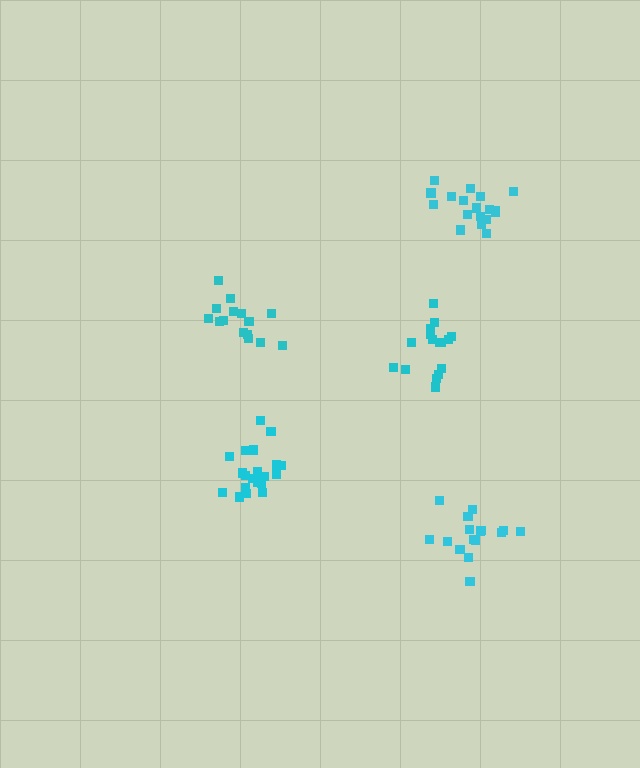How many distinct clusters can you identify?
There are 5 distinct clusters.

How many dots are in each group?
Group 1: 17 dots, Group 2: 21 dots, Group 3: 19 dots, Group 4: 15 dots, Group 5: 16 dots (88 total).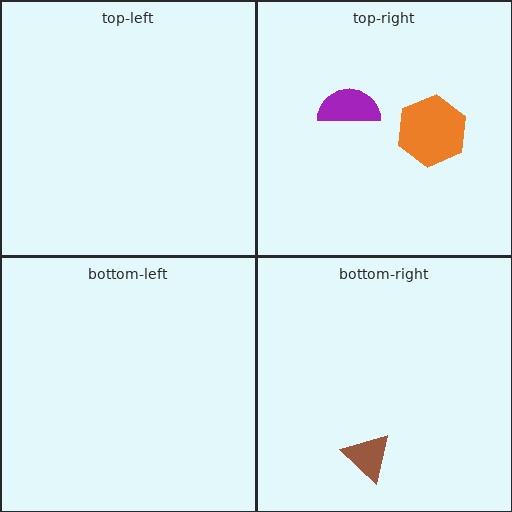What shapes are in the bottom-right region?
The brown triangle.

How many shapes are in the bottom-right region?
1.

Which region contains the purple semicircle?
The top-right region.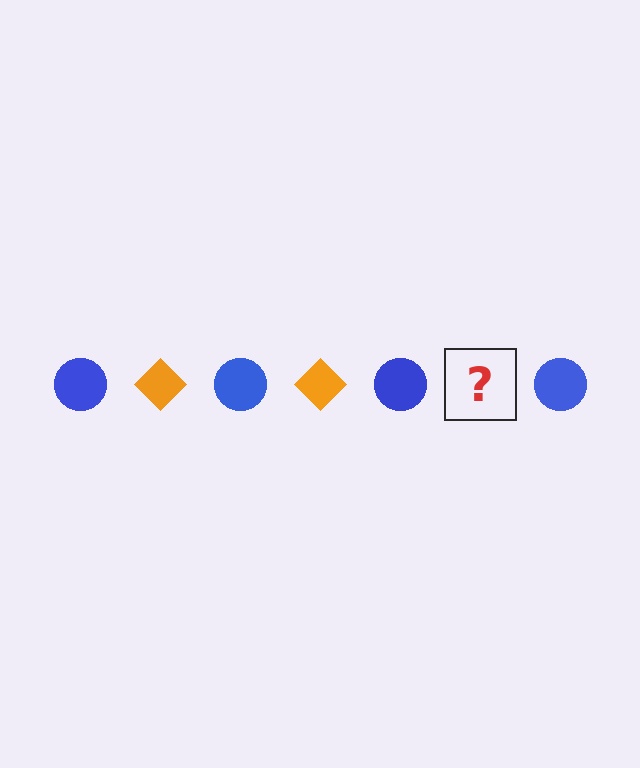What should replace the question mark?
The question mark should be replaced with an orange diamond.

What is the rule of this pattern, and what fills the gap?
The rule is that the pattern alternates between blue circle and orange diamond. The gap should be filled with an orange diamond.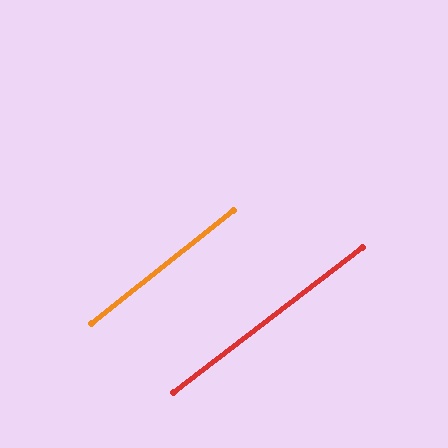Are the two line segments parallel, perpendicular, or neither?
Parallel — their directions differ by only 1.2°.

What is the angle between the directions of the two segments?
Approximately 1 degree.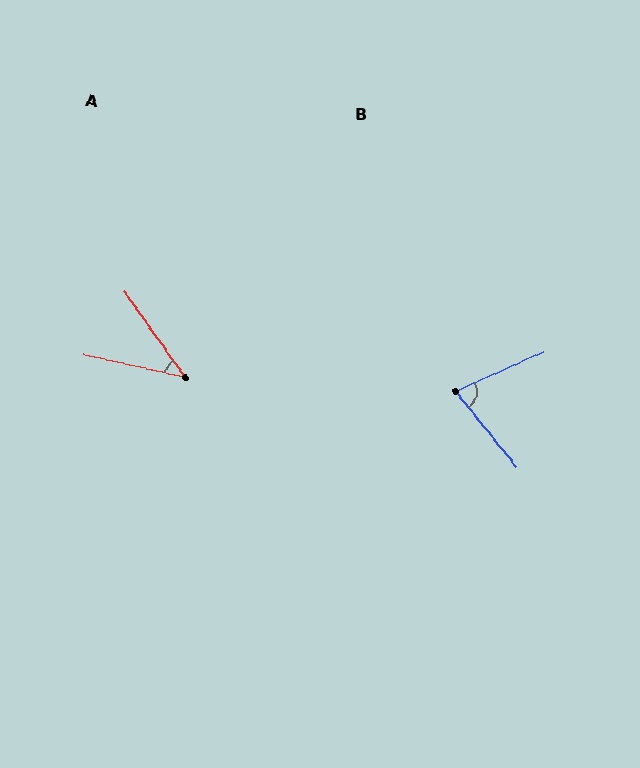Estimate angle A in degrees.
Approximately 42 degrees.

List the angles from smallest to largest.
A (42°), B (75°).